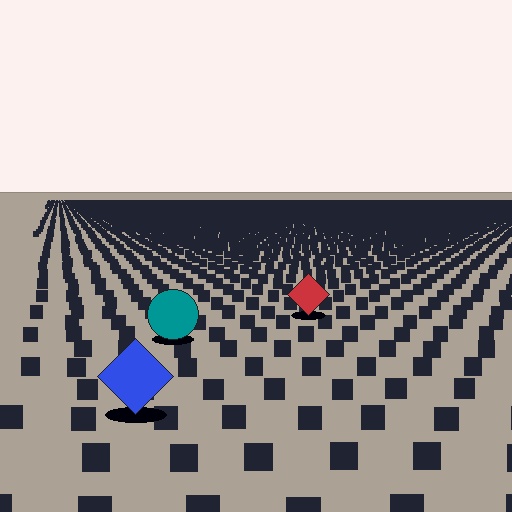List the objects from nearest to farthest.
From nearest to farthest: the blue diamond, the teal circle, the red diamond.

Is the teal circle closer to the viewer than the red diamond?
Yes. The teal circle is closer — you can tell from the texture gradient: the ground texture is coarser near it.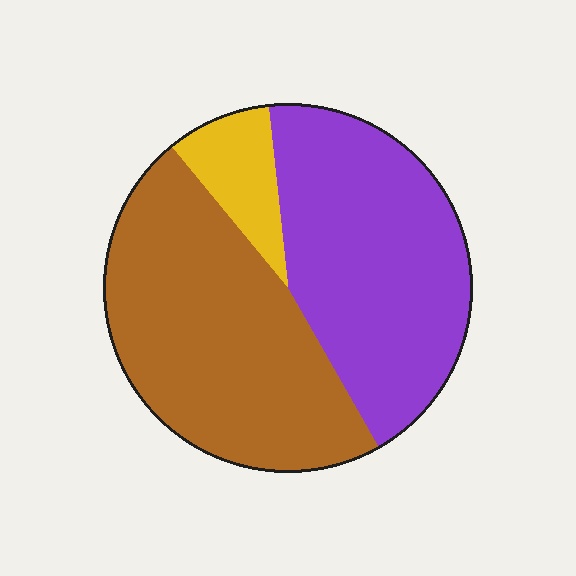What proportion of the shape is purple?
Purple covers 43% of the shape.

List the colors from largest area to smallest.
From largest to smallest: brown, purple, yellow.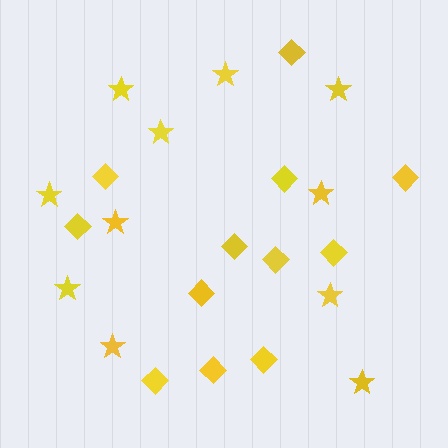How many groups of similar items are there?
There are 2 groups: one group of stars (11) and one group of diamonds (12).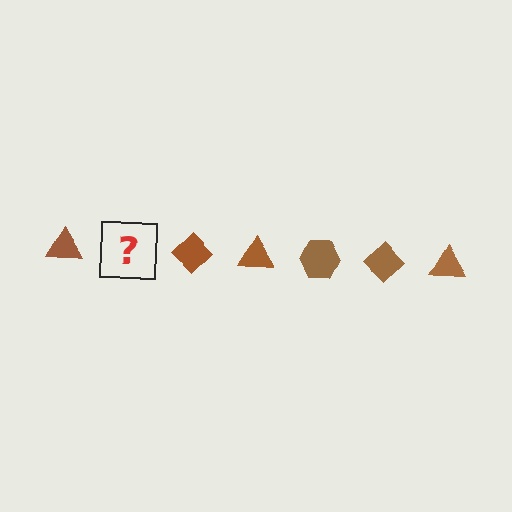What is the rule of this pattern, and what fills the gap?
The rule is that the pattern cycles through triangle, hexagon, diamond shapes in brown. The gap should be filled with a brown hexagon.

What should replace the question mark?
The question mark should be replaced with a brown hexagon.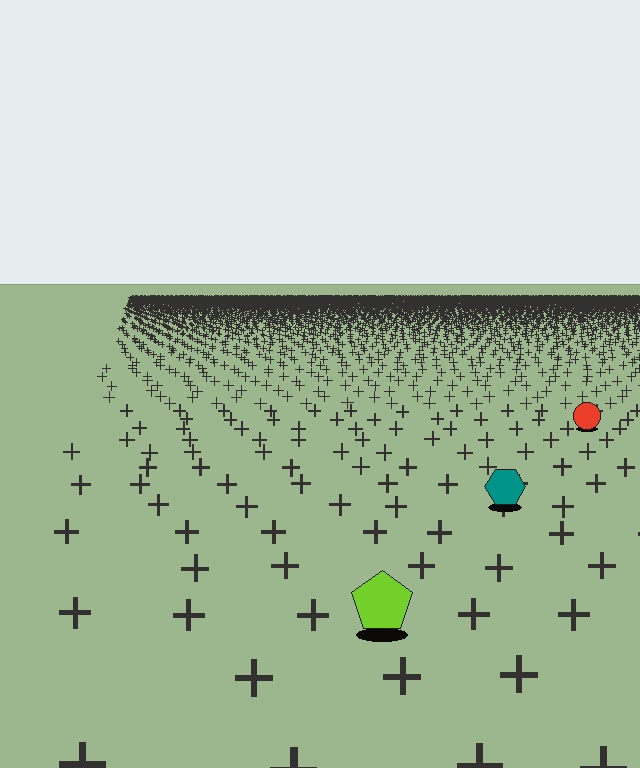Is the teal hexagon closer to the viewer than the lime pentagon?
No. The lime pentagon is closer — you can tell from the texture gradient: the ground texture is coarser near it.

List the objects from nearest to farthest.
From nearest to farthest: the lime pentagon, the teal hexagon, the red circle.